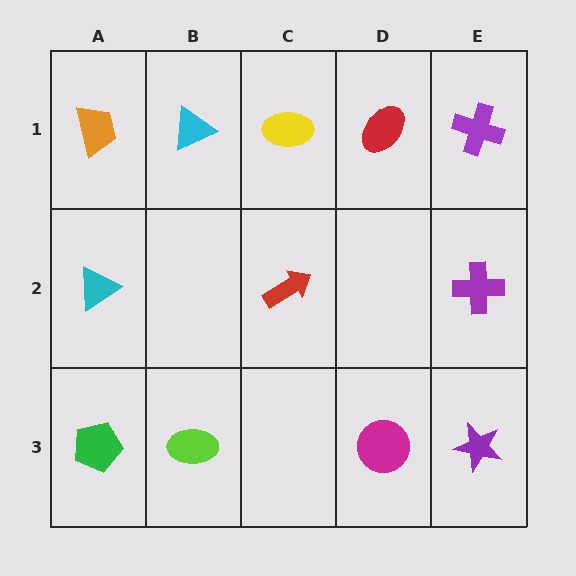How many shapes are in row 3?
4 shapes.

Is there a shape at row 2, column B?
No, that cell is empty.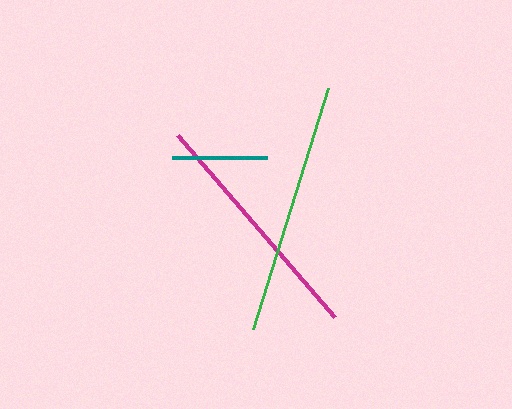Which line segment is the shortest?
The teal line is the shortest at approximately 95 pixels.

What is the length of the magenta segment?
The magenta segment is approximately 240 pixels long.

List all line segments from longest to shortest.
From longest to shortest: green, magenta, teal.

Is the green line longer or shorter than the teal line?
The green line is longer than the teal line.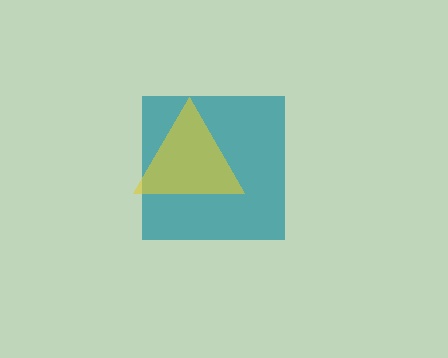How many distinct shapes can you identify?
There are 2 distinct shapes: a teal square, a yellow triangle.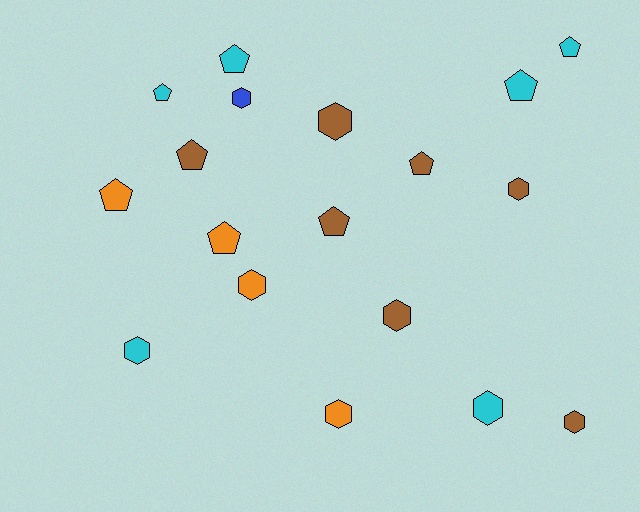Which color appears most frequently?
Brown, with 7 objects.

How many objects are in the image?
There are 18 objects.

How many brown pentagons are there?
There are 3 brown pentagons.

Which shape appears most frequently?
Hexagon, with 9 objects.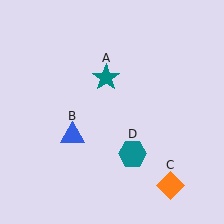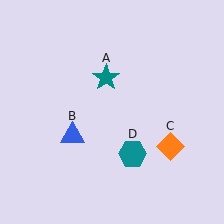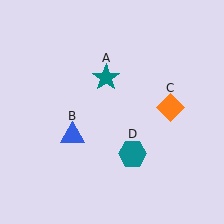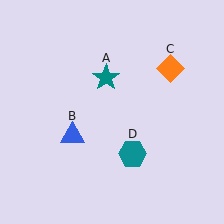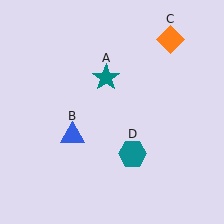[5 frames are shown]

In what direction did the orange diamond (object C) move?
The orange diamond (object C) moved up.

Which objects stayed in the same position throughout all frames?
Teal star (object A) and blue triangle (object B) and teal hexagon (object D) remained stationary.